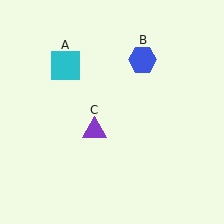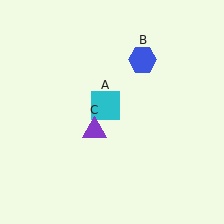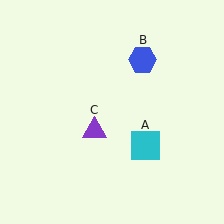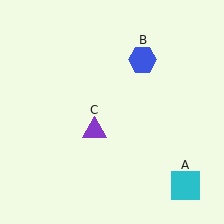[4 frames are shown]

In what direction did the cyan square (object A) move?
The cyan square (object A) moved down and to the right.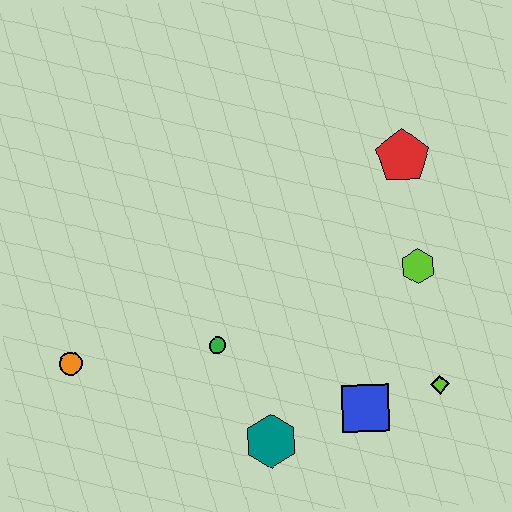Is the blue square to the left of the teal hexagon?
No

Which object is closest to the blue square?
The lime diamond is closest to the blue square.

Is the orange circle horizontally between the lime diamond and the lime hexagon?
No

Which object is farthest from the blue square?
The orange circle is farthest from the blue square.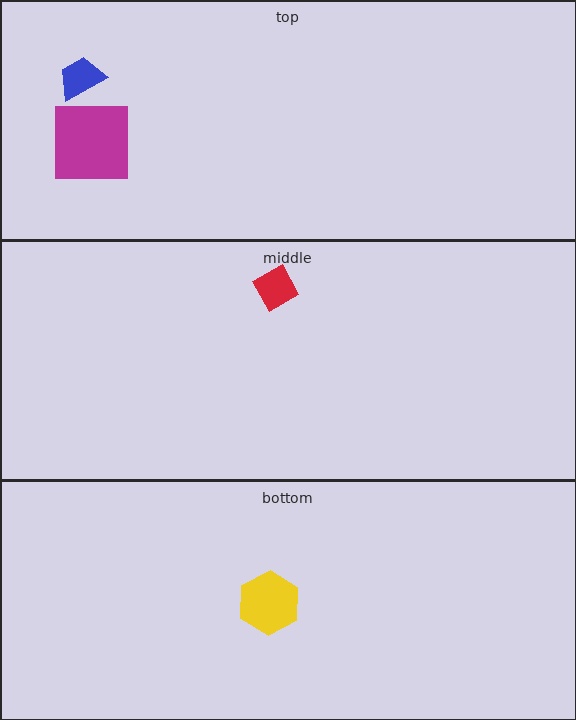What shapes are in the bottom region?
The yellow hexagon.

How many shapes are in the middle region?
1.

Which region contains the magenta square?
The top region.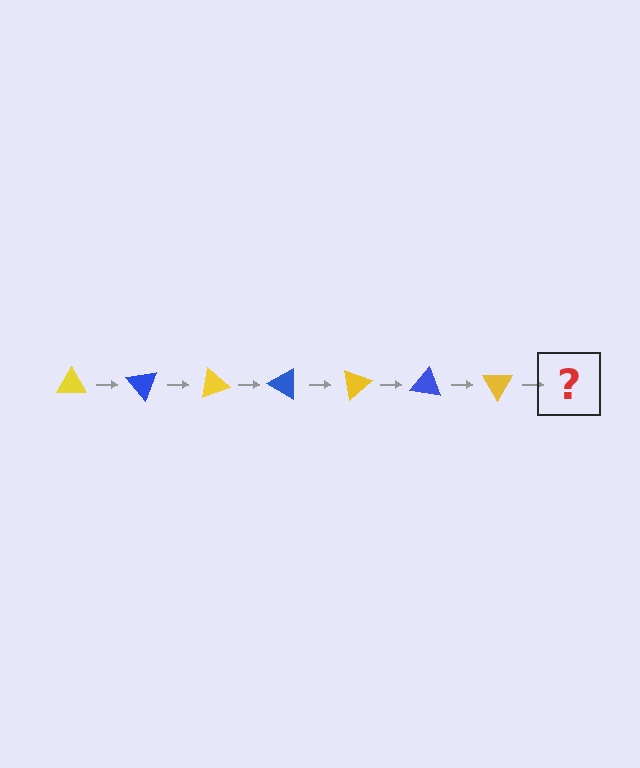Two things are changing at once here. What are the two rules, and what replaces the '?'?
The two rules are that it rotates 50 degrees each step and the color cycles through yellow and blue. The '?' should be a blue triangle, rotated 350 degrees from the start.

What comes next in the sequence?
The next element should be a blue triangle, rotated 350 degrees from the start.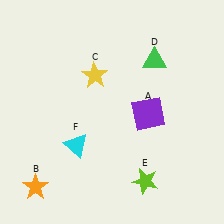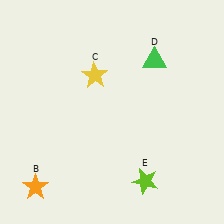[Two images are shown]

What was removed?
The purple square (A), the cyan triangle (F) were removed in Image 2.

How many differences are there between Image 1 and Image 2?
There are 2 differences between the two images.